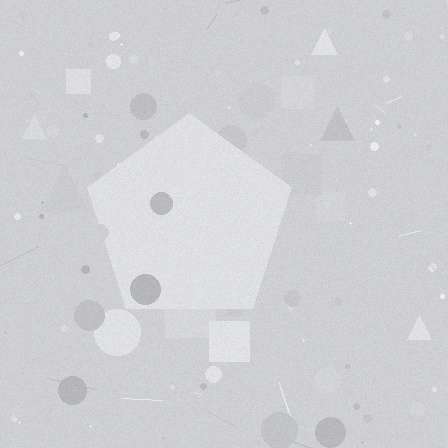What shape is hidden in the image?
A pentagon is hidden in the image.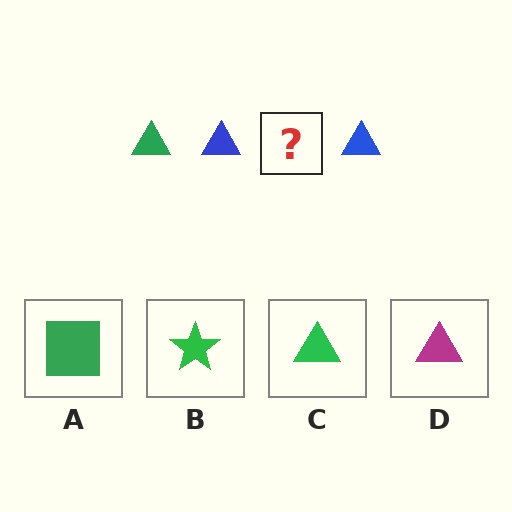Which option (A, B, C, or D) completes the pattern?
C.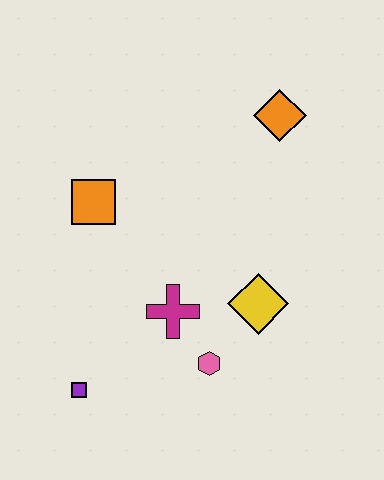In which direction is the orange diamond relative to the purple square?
The orange diamond is above the purple square.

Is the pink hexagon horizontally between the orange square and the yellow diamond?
Yes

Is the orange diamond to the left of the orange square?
No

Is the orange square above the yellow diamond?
Yes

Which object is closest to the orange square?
The magenta cross is closest to the orange square.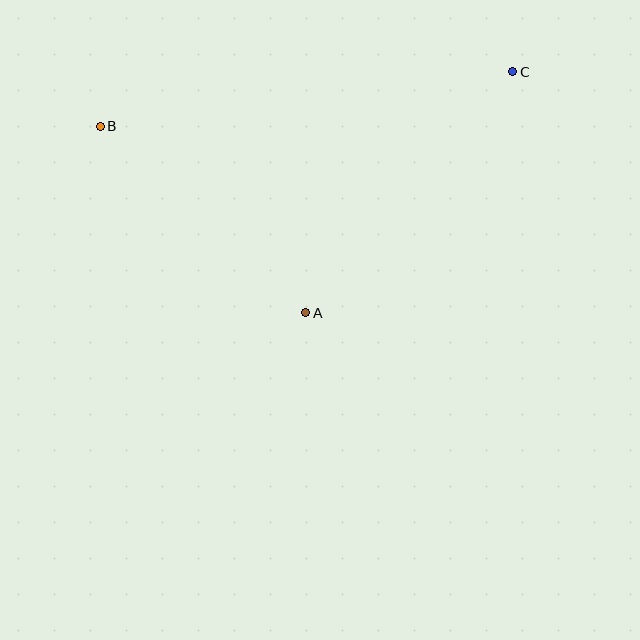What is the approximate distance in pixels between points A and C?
The distance between A and C is approximately 318 pixels.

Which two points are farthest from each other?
Points B and C are farthest from each other.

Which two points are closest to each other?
Points A and B are closest to each other.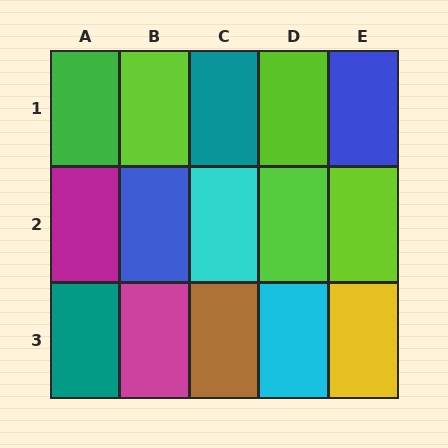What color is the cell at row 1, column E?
Blue.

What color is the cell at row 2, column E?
Lime.